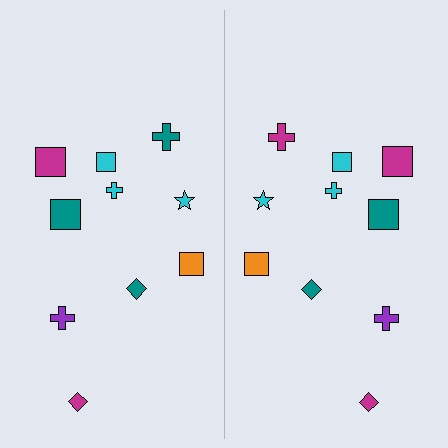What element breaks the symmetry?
The magenta cross on the right side breaks the symmetry — its mirror counterpart is teal.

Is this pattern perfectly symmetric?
No, the pattern is not perfectly symmetric. The magenta cross on the right side breaks the symmetry — its mirror counterpart is teal.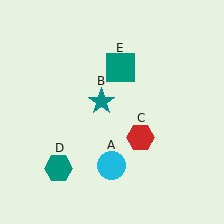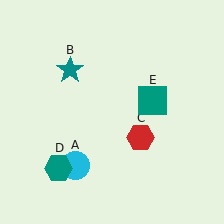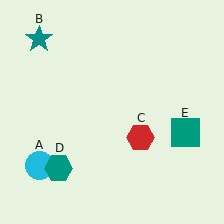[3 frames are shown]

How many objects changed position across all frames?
3 objects changed position: cyan circle (object A), teal star (object B), teal square (object E).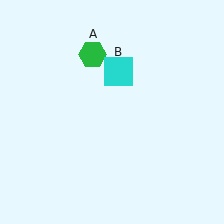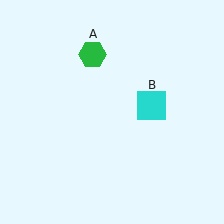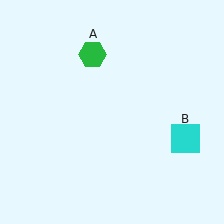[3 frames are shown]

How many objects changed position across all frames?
1 object changed position: cyan square (object B).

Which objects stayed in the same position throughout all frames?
Green hexagon (object A) remained stationary.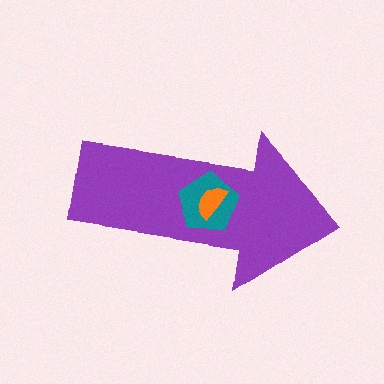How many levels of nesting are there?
3.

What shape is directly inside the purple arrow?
The teal pentagon.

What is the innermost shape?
The orange semicircle.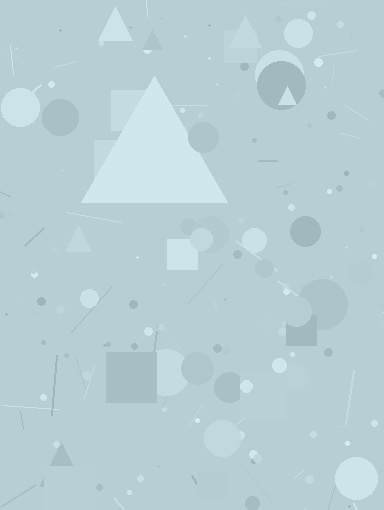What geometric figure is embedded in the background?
A triangle is embedded in the background.